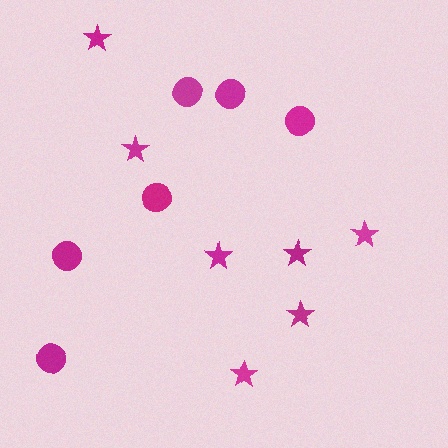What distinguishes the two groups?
There are 2 groups: one group of circles (6) and one group of stars (7).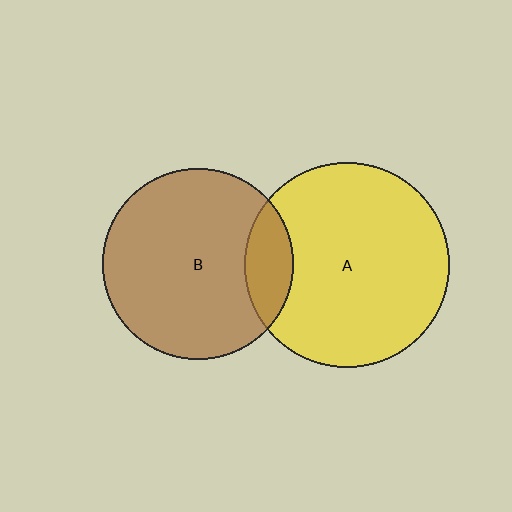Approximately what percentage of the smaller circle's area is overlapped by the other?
Approximately 15%.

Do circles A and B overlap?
Yes.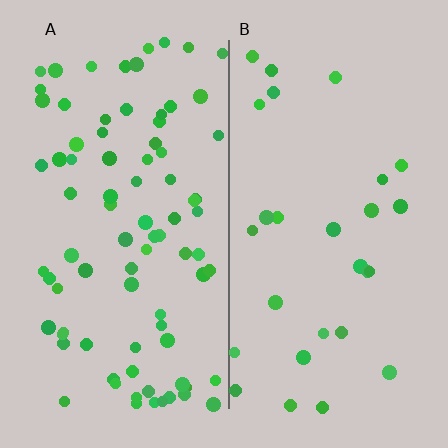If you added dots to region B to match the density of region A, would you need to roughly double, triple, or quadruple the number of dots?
Approximately triple.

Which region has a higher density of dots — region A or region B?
A (the left).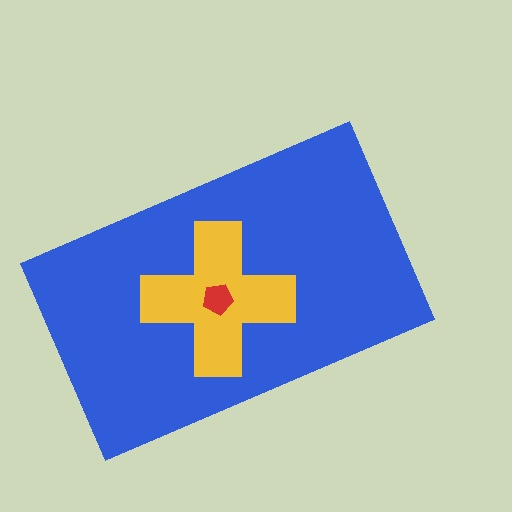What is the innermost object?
The red pentagon.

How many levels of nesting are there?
3.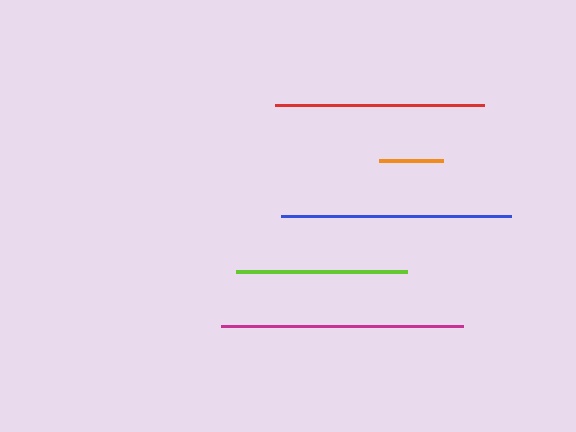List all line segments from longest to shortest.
From longest to shortest: magenta, blue, red, lime, orange.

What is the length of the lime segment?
The lime segment is approximately 171 pixels long.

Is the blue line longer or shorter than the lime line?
The blue line is longer than the lime line.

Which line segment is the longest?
The magenta line is the longest at approximately 242 pixels.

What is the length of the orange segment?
The orange segment is approximately 64 pixels long.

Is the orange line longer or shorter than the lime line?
The lime line is longer than the orange line.